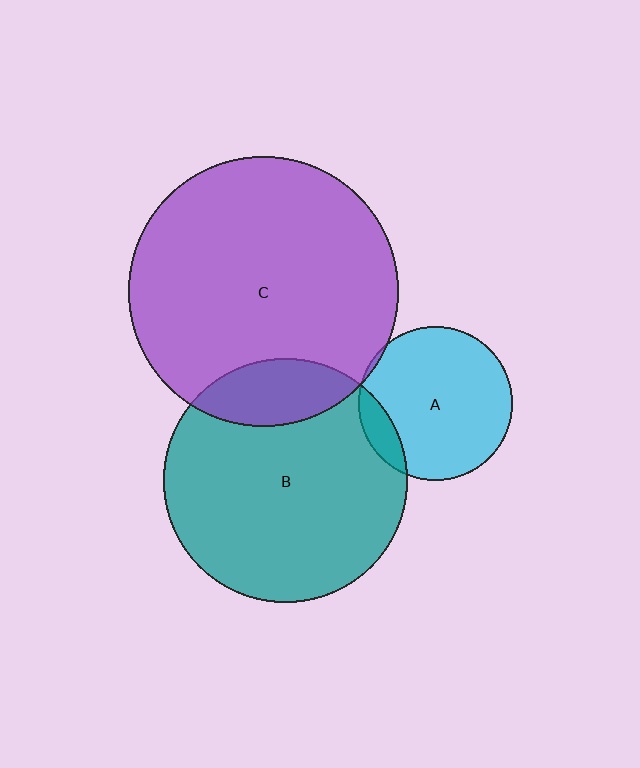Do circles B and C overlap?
Yes.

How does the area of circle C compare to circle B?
Approximately 1.2 times.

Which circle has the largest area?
Circle C (purple).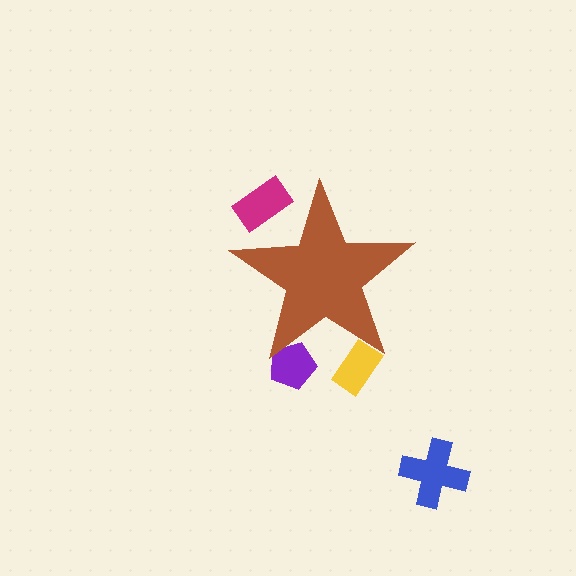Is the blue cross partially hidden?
No, the blue cross is fully visible.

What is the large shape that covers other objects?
A brown star.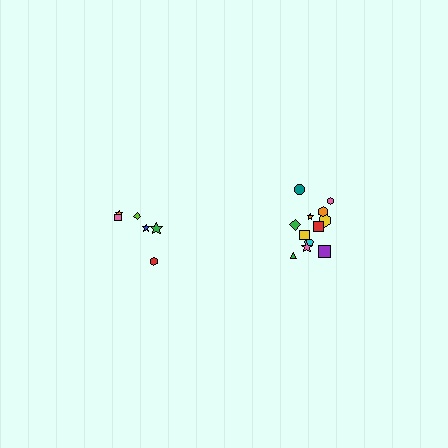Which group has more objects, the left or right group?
The right group.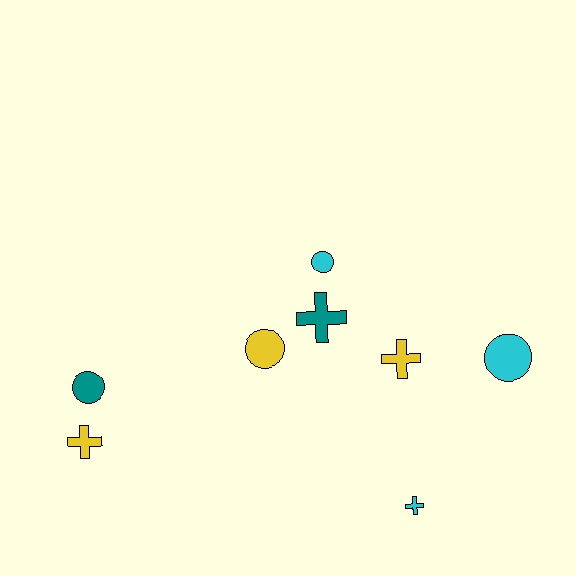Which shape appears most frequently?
Cross, with 4 objects.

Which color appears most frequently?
Cyan, with 3 objects.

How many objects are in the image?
There are 8 objects.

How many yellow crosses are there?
There are 2 yellow crosses.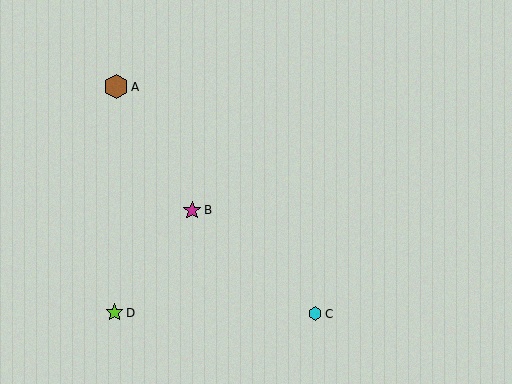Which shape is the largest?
The brown hexagon (labeled A) is the largest.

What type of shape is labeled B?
Shape B is a magenta star.